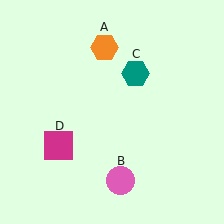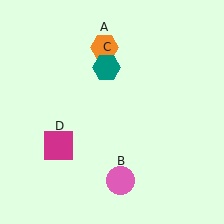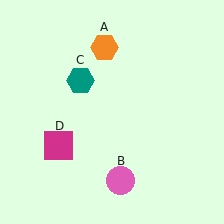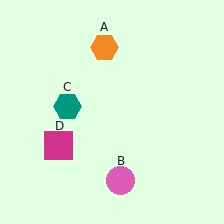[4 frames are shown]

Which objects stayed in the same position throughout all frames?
Orange hexagon (object A) and pink circle (object B) and magenta square (object D) remained stationary.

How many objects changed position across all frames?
1 object changed position: teal hexagon (object C).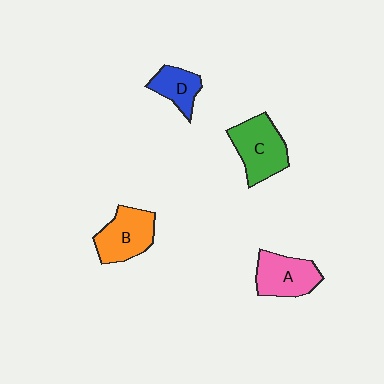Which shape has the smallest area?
Shape D (blue).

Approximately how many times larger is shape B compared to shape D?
Approximately 1.5 times.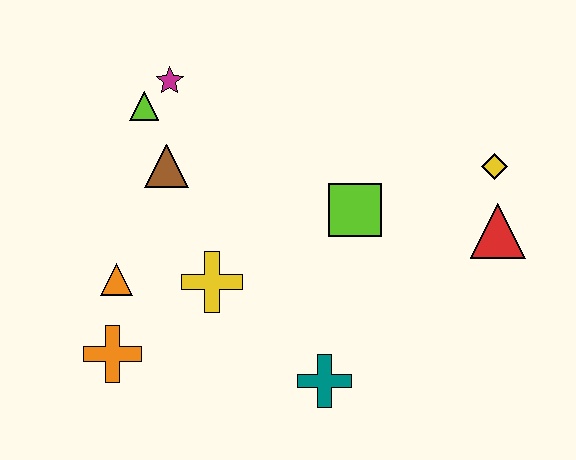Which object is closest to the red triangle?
The yellow diamond is closest to the red triangle.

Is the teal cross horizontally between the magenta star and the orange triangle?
No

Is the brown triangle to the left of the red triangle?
Yes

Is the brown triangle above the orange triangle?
Yes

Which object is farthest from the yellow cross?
The yellow diamond is farthest from the yellow cross.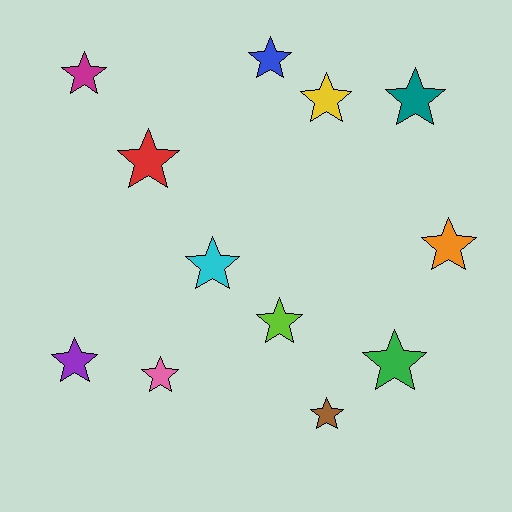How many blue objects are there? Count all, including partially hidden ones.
There is 1 blue object.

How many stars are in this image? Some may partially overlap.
There are 12 stars.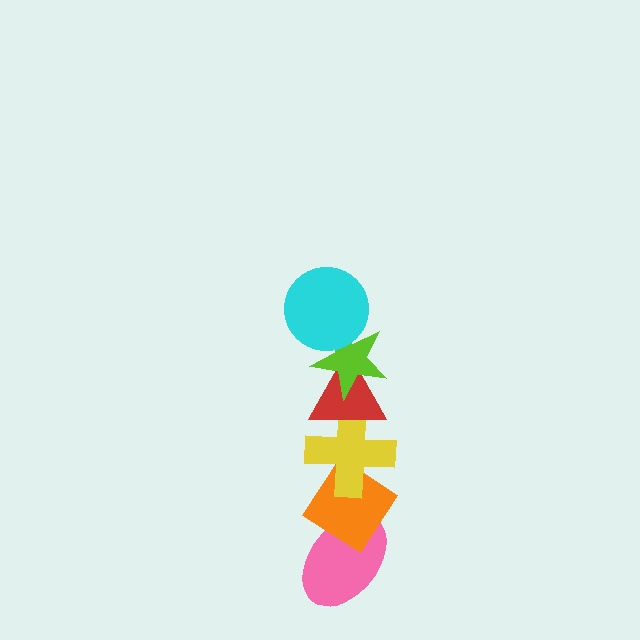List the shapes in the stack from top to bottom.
From top to bottom: the cyan circle, the lime star, the red triangle, the yellow cross, the orange diamond, the pink ellipse.